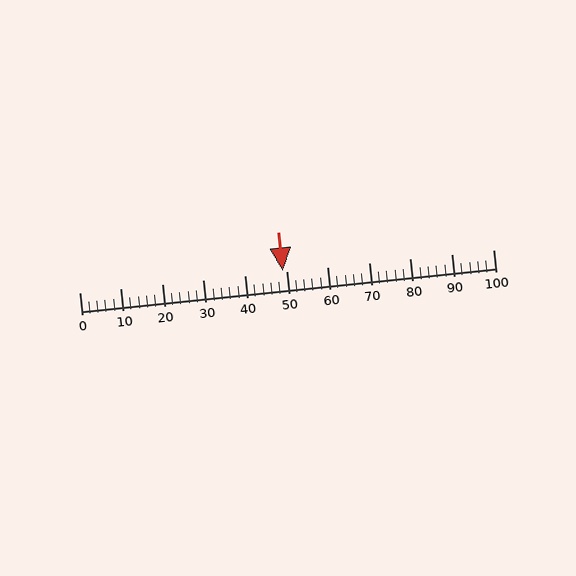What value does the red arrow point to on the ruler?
The red arrow points to approximately 49.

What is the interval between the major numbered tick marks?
The major tick marks are spaced 10 units apart.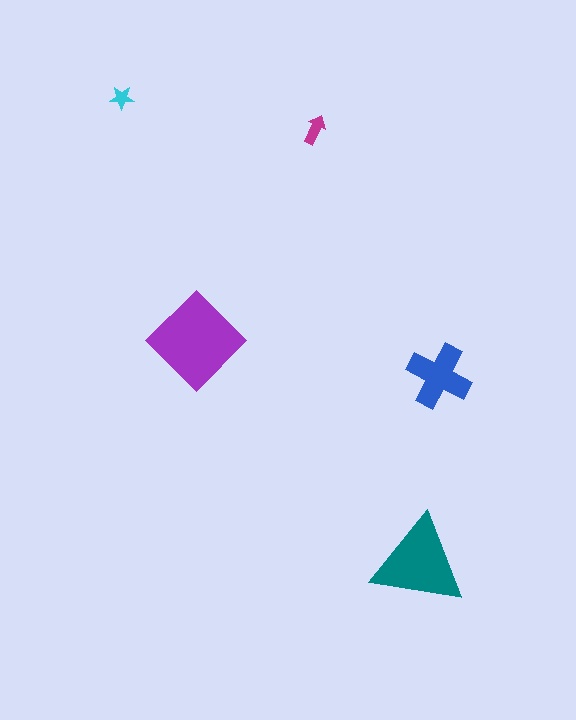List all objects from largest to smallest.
The purple diamond, the teal triangle, the blue cross, the magenta arrow, the cyan star.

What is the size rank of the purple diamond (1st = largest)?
1st.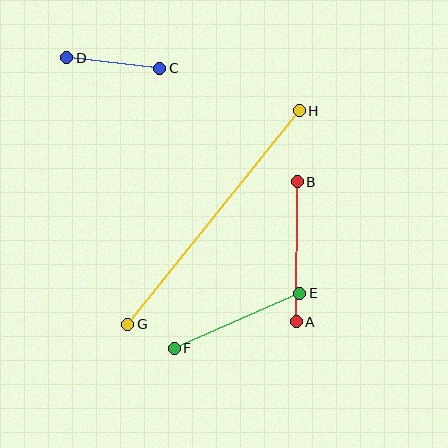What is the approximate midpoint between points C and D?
The midpoint is at approximately (113, 63) pixels.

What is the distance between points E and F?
The distance is approximately 137 pixels.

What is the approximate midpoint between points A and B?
The midpoint is at approximately (297, 252) pixels.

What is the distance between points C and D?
The distance is approximately 94 pixels.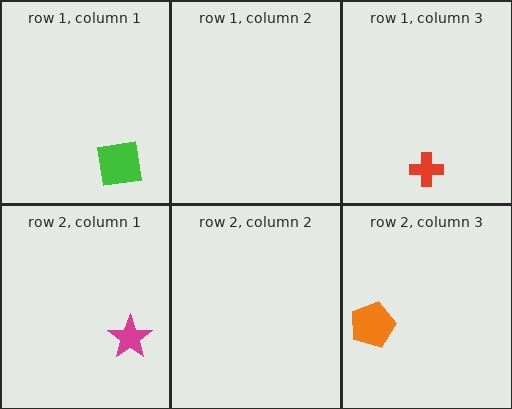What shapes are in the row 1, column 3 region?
The red cross.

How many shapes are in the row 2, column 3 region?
1.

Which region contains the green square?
The row 1, column 1 region.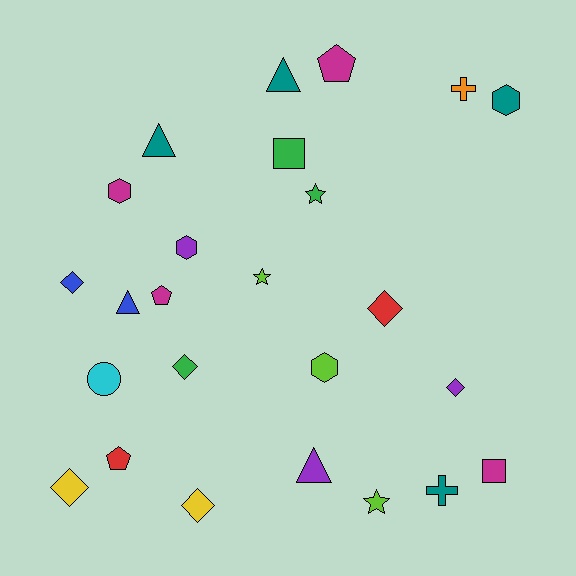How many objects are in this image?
There are 25 objects.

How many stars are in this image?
There are 3 stars.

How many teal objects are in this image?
There are 4 teal objects.